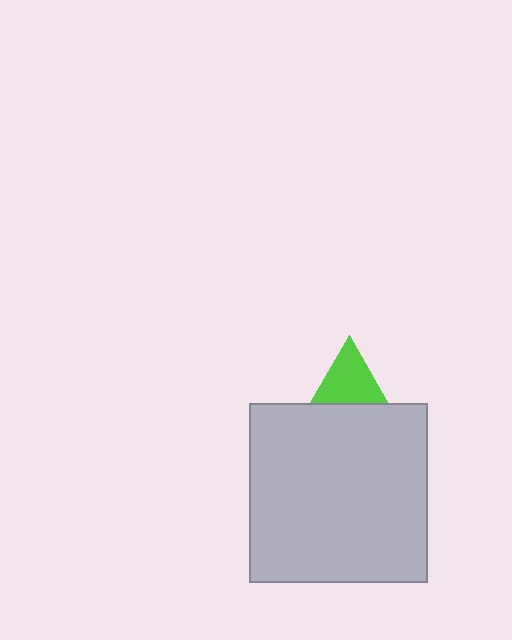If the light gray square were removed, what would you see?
You would see the complete lime triangle.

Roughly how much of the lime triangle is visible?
About half of it is visible (roughly 63%).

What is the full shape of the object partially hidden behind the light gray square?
The partially hidden object is a lime triangle.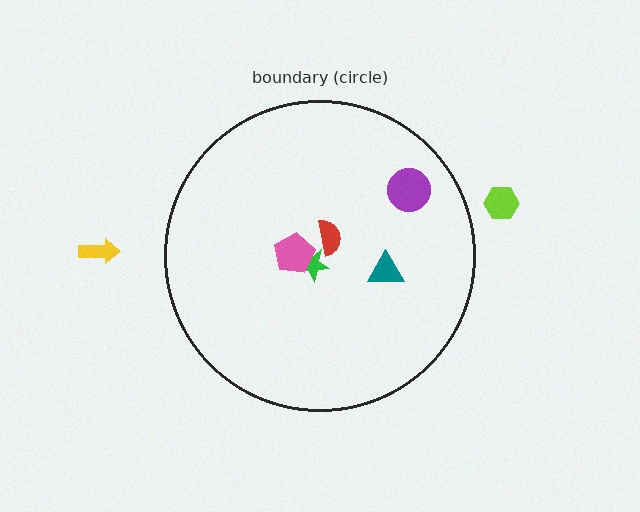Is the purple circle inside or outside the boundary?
Inside.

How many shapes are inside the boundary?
5 inside, 2 outside.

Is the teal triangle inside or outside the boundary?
Inside.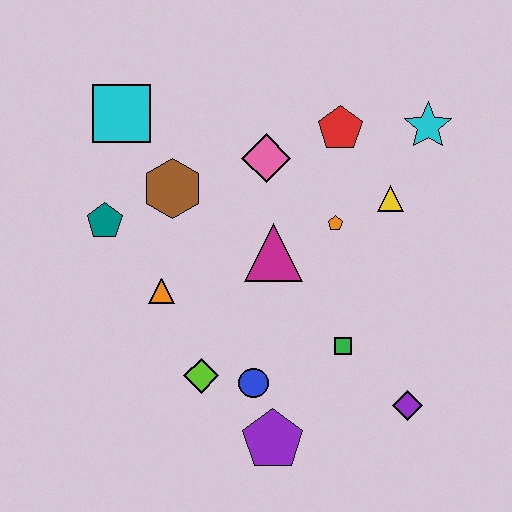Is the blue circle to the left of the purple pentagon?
Yes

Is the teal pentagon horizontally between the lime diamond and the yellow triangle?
No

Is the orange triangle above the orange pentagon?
No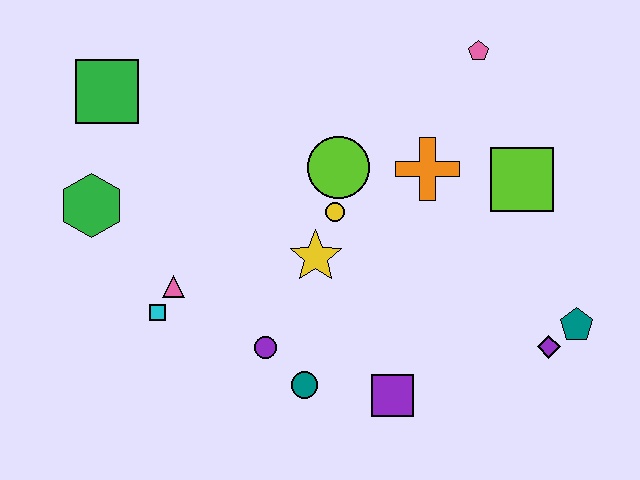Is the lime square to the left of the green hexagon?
No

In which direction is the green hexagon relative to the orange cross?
The green hexagon is to the left of the orange cross.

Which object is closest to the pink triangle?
The cyan square is closest to the pink triangle.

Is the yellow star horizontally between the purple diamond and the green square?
Yes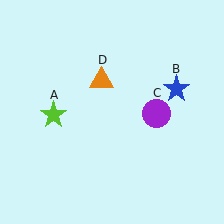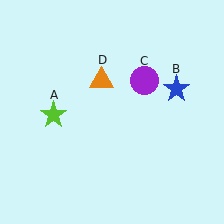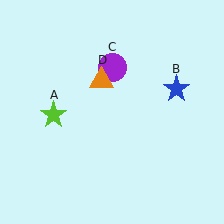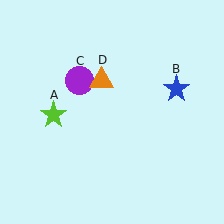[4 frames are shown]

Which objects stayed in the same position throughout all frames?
Lime star (object A) and blue star (object B) and orange triangle (object D) remained stationary.